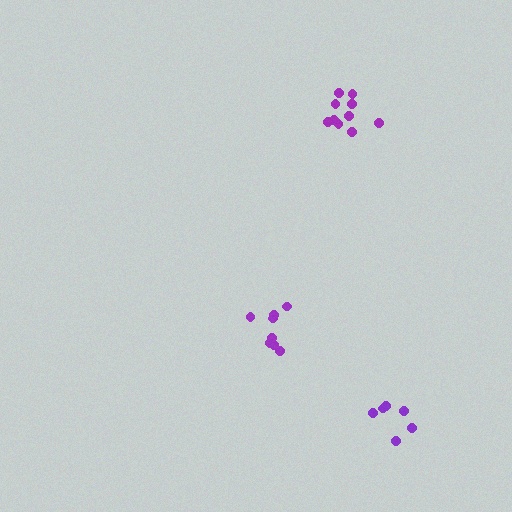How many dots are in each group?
Group 1: 8 dots, Group 2: 6 dots, Group 3: 10 dots (24 total).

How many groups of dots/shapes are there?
There are 3 groups.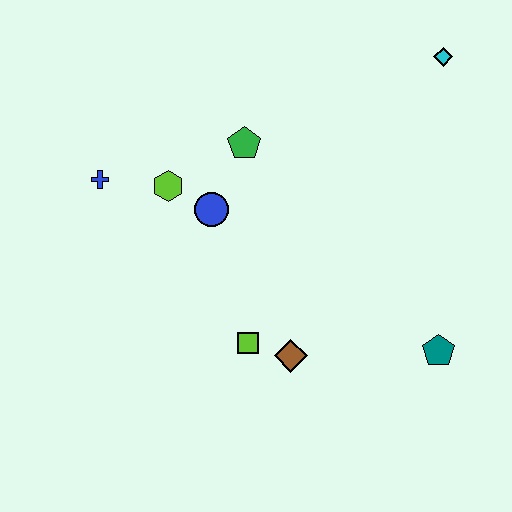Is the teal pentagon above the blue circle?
No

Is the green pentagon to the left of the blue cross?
No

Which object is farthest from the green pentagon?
The teal pentagon is farthest from the green pentagon.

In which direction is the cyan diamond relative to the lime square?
The cyan diamond is above the lime square.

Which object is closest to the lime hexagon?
The blue circle is closest to the lime hexagon.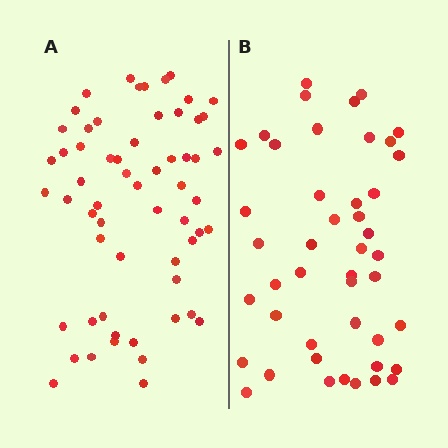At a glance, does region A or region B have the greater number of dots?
Region A (the left region) has more dots.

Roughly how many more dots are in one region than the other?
Region A has approximately 15 more dots than region B.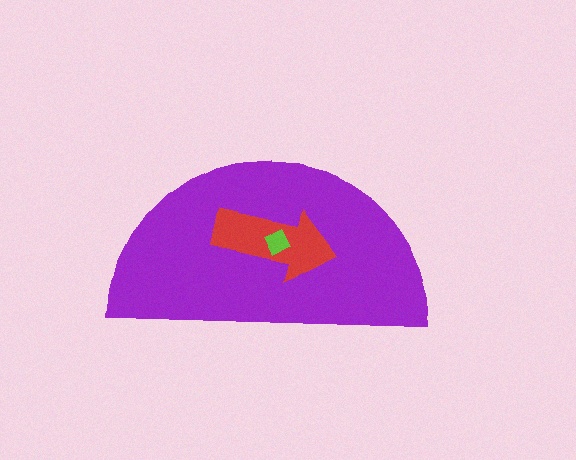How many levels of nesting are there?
3.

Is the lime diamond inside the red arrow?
Yes.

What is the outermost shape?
The purple semicircle.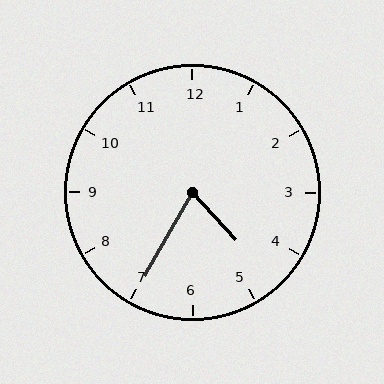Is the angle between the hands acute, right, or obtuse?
It is acute.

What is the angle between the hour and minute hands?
Approximately 72 degrees.